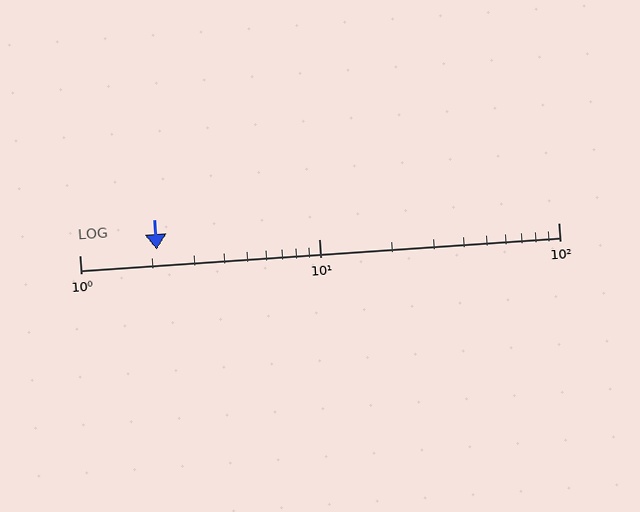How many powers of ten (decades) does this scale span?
The scale spans 2 decades, from 1 to 100.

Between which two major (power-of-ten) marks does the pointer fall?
The pointer is between 1 and 10.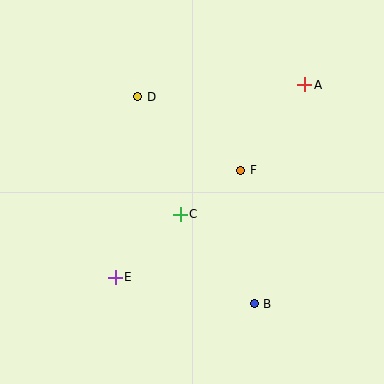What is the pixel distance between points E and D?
The distance between E and D is 182 pixels.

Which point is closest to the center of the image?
Point C at (180, 214) is closest to the center.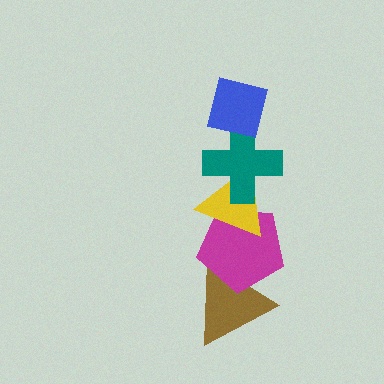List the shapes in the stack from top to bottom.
From top to bottom: the blue square, the teal cross, the yellow triangle, the magenta pentagon, the brown triangle.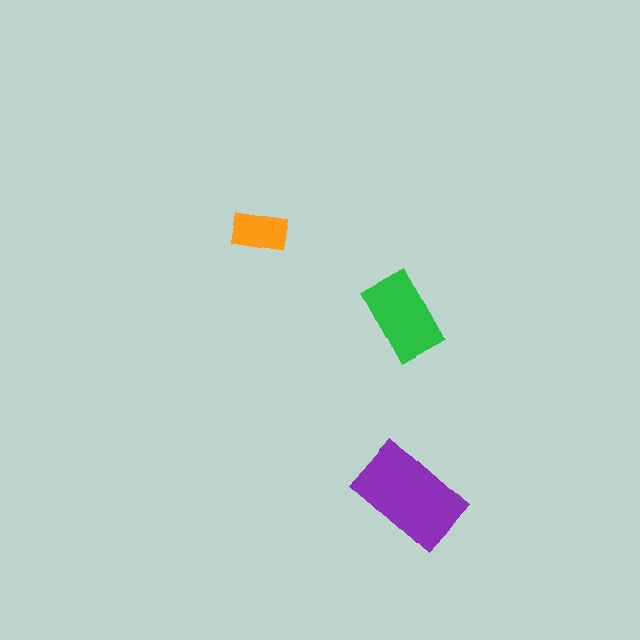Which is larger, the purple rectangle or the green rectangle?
The purple one.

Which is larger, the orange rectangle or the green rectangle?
The green one.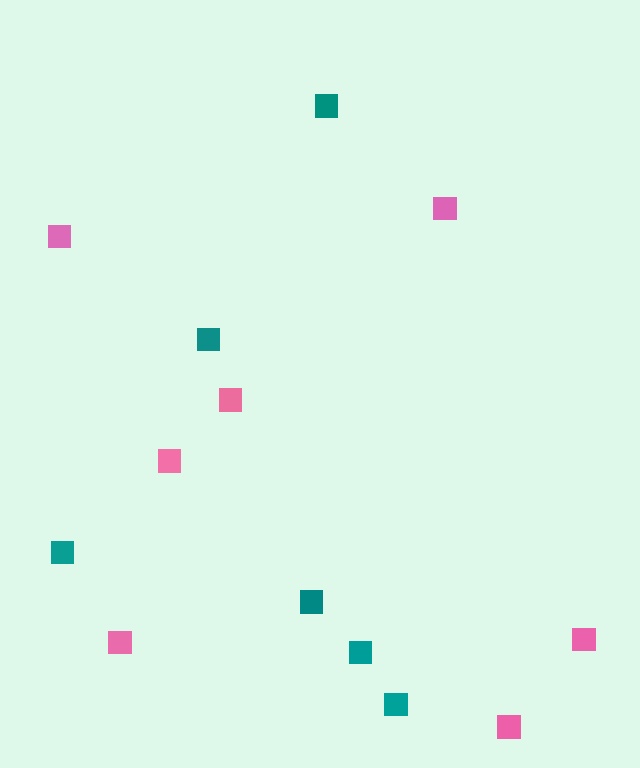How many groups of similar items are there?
There are 2 groups: one group of teal squares (6) and one group of pink squares (7).